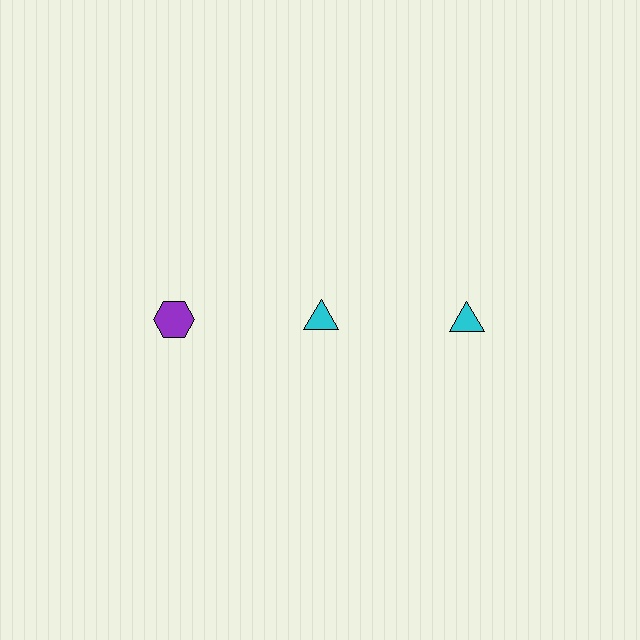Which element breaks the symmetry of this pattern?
The purple hexagon in the top row, leftmost column breaks the symmetry. All other shapes are cyan triangles.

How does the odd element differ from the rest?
It differs in both color (purple instead of cyan) and shape (hexagon instead of triangle).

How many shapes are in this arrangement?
There are 3 shapes arranged in a grid pattern.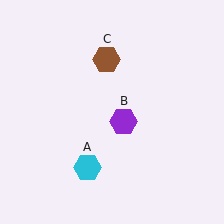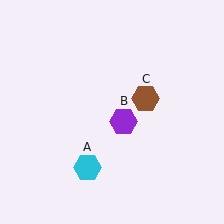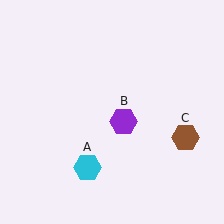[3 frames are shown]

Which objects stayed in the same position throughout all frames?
Cyan hexagon (object A) and purple hexagon (object B) remained stationary.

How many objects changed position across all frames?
1 object changed position: brown hexagon (object C).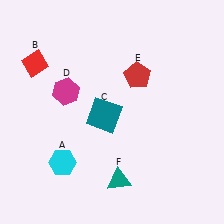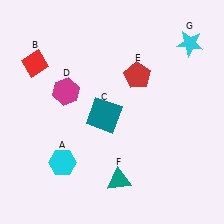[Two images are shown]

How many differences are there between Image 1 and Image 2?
There is 1 difference between the two images.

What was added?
A cyan star (G) was added in Image 2.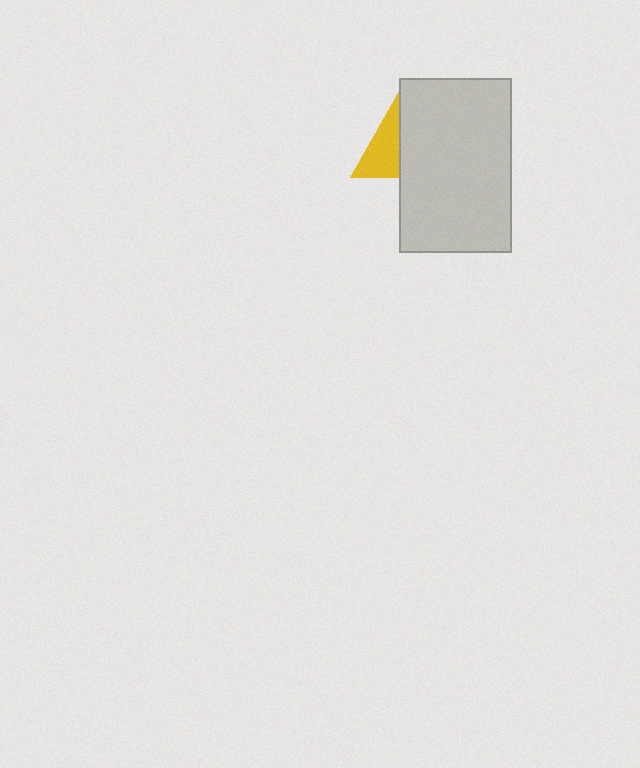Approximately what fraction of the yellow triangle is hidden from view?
Roughly 54% of the yellow triangle is hidden behind the light gray rectangle.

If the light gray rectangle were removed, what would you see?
You would see the complete yellow triangle.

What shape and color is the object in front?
The object in front is a light gray rectangle.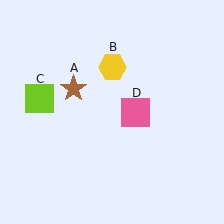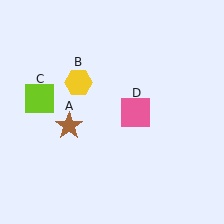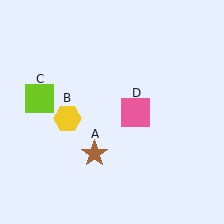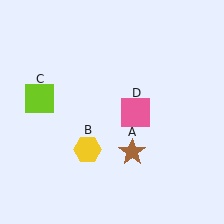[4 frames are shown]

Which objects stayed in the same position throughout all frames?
Lime square (object C) and pink square (object D) remained stationary.